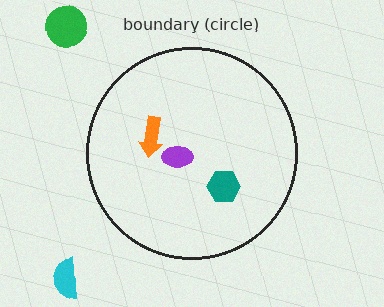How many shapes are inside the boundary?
3 inside, 2 outside.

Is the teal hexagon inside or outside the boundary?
Inside.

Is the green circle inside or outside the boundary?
Outside.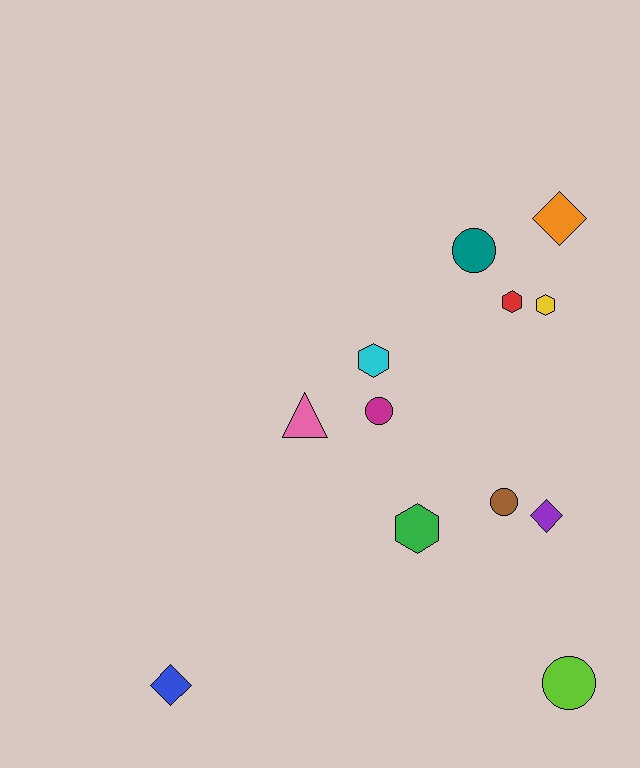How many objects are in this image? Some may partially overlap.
There are 12 objects.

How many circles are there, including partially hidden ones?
There are 4 circles.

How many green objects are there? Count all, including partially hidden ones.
There is 1 green object.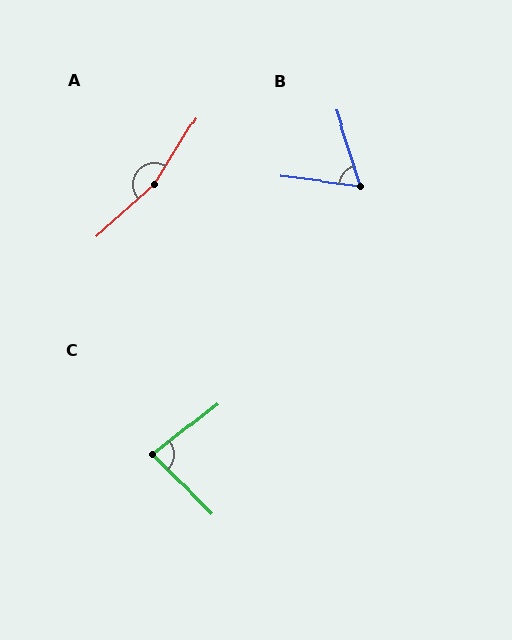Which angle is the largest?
A, at approximately 164 degrees.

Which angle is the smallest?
B, at approximately 66 degrees.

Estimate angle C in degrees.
Approximately 83 degrees.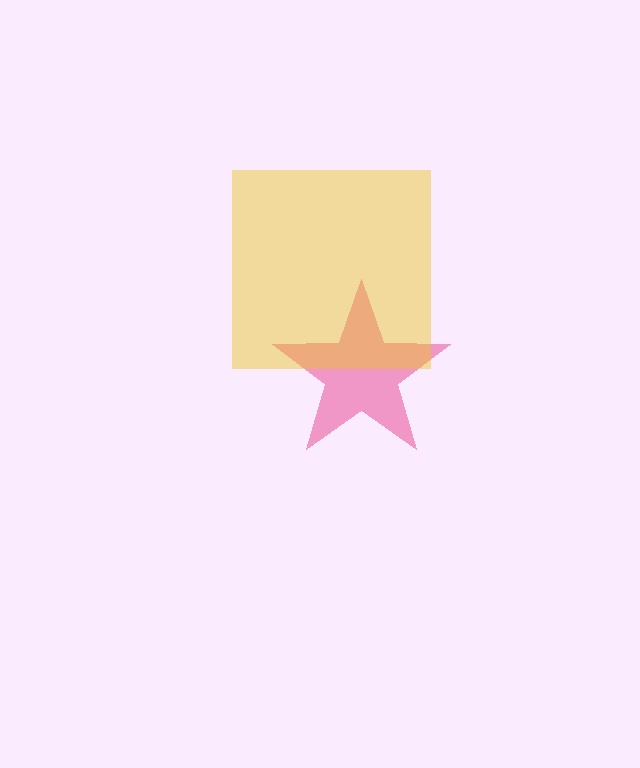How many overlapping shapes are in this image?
There are 2 overlapping shapes in the image.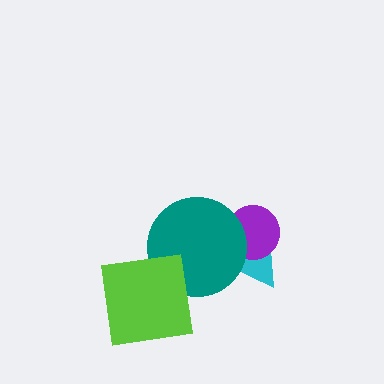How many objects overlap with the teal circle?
3 objects overlap with the teal circle.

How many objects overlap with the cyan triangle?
2 objects overlap with the cyan triangle.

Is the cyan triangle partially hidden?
Yes, it is partially covered by another shape.